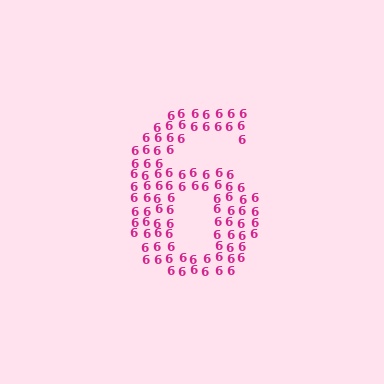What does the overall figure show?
The overall figure shows the digit 6.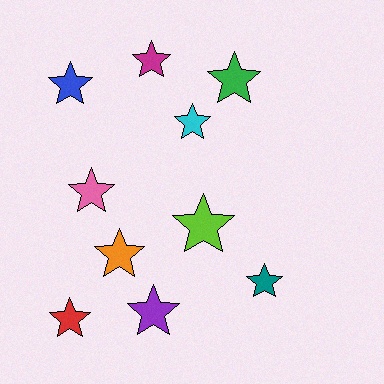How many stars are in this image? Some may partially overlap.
There are 10 stars.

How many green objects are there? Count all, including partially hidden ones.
There is 1 green object.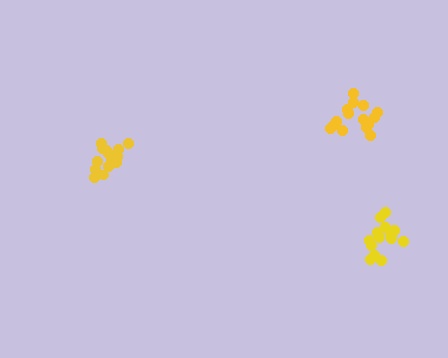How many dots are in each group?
Group 1: 14 dots, Group 2: 15 dots, Group 3: 15 dots (44 total).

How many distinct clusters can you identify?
There are 3 distinct clusters.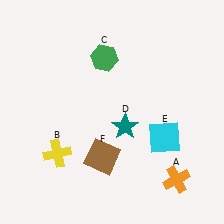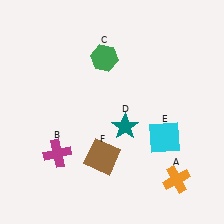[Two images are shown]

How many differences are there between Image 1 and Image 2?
There is 1 difference between the two images.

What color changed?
The cross (B) changed from yellow in Image 1 to magenta in Image 2.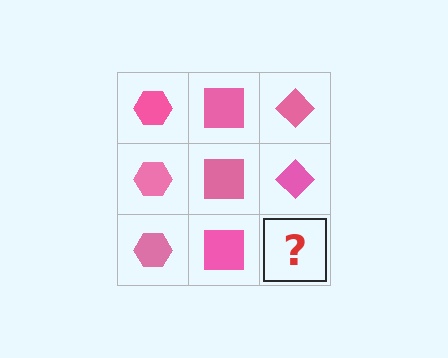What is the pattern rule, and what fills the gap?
The rule is that each column has a consistent shape. The gap should be filled with a pink diamond.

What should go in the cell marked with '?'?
The missing cell should contain a pink diamond.